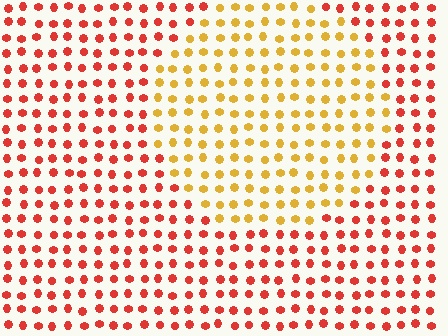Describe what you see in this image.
The image is filled with small red elements in a uniform arrangement. A circle-shaped region is visible where the elements are tinted to a slightly different hue, forming a subtle color boundary.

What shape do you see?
I see a circle.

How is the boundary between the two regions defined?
The boundary is defined purely by a slight shift in hue (about 43 degrees). Spacing, size, and orientation are identical on both sides.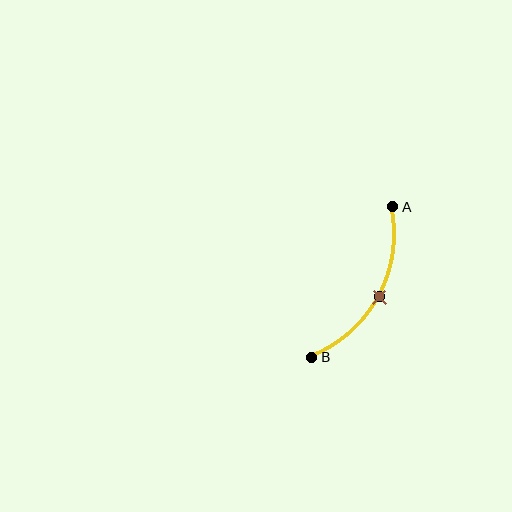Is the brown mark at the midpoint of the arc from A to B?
Yes. The brown mark lies on the arc at equal arc-length from both A and B — it is the arc midpoint.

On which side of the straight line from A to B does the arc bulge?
The arc bulges to the right of the straight line connecting A and B.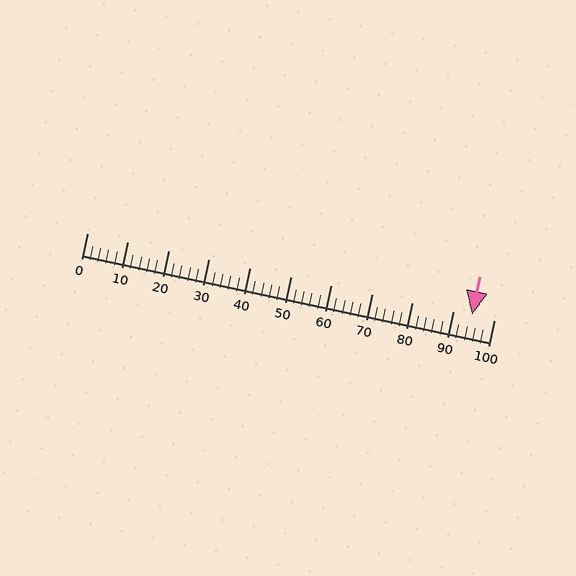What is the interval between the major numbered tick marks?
The major tick marks are spaced 10 units apart.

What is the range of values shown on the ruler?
The ruler shows values from 0 to 100.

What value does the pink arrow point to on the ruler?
The pink arrow points to approximately 95.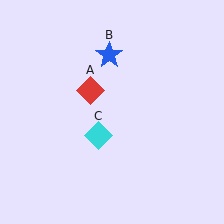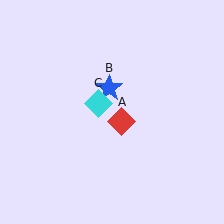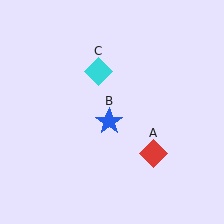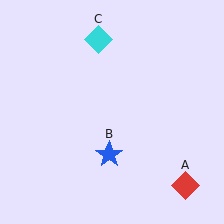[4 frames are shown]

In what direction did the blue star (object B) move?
The blue star (object B) moved down.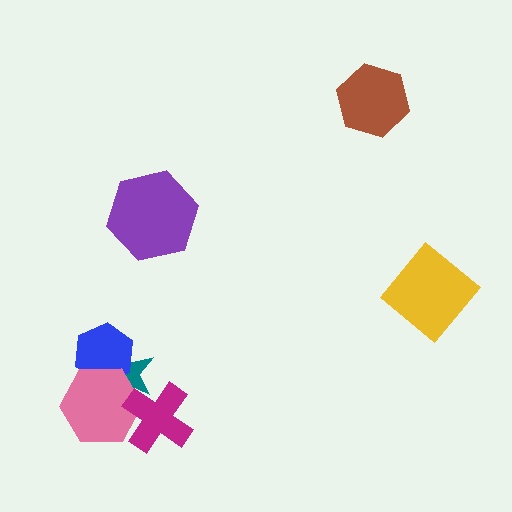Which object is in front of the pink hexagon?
The magenta cross is in front of the pink hexagon.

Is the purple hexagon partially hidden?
No, no other shape covers it.